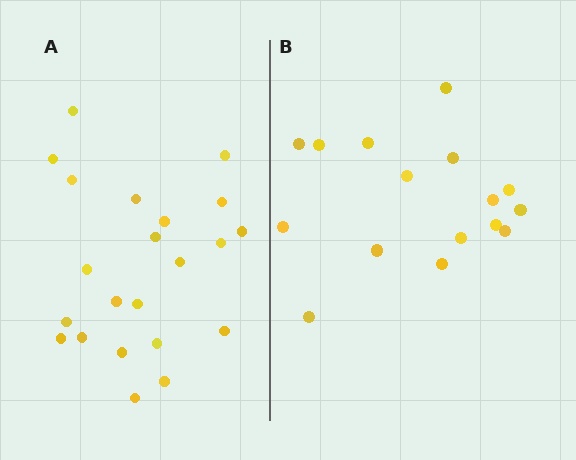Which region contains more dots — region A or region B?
Region A (the left region) has more dots.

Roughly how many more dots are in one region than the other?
Region A has about 6 more dots than region B.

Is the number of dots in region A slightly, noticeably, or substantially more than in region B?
Region A has noticeably more, but not dramatically so. The ratio is roughly 1.4 to 1.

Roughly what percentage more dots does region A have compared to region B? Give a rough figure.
About 40% more.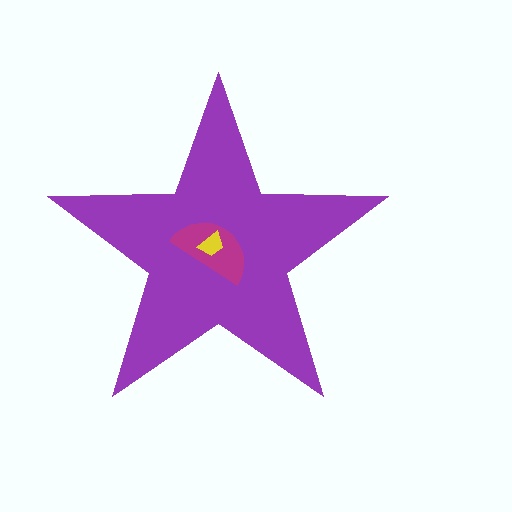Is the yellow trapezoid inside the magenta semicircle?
Yes.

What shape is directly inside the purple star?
The magenta semicircle.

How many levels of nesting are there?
3.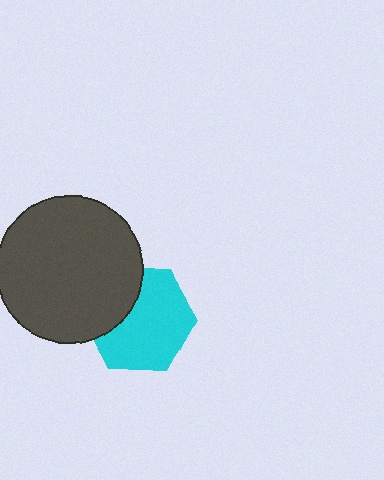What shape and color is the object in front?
The object in front is a dark gray circle.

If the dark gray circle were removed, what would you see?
You would see the complete cyan hexagon.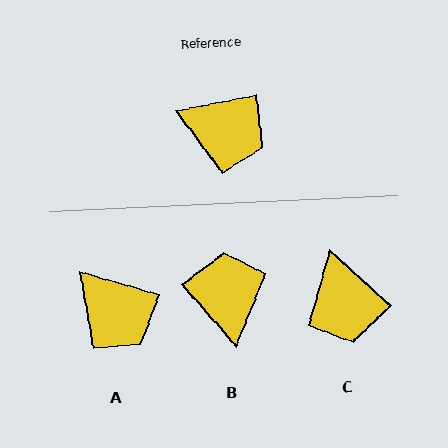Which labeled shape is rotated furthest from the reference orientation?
B, about 121 degrees away.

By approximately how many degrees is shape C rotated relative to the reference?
Approximately 53 degrees clockwise.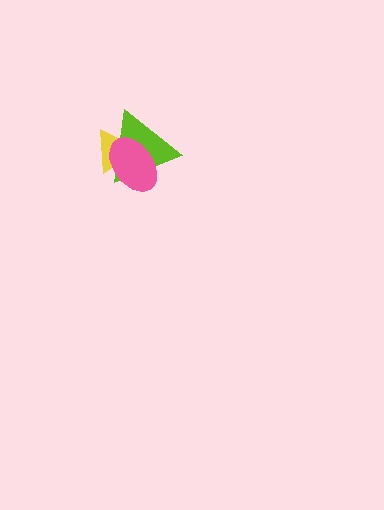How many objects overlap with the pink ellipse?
2 objects overlap with the pink ellipse.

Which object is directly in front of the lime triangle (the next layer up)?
The yellow triangle is directly in front of the lime triangle.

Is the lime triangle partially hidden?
Yes, it is partially covered by another shape.